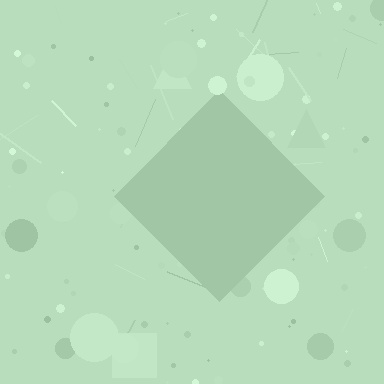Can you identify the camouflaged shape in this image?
The camouflaged shape is a diamond.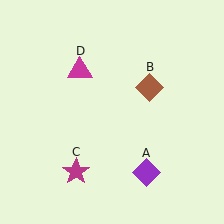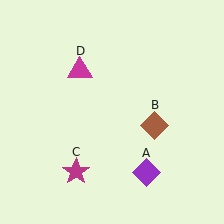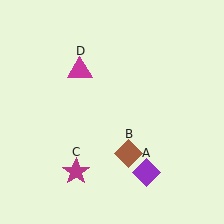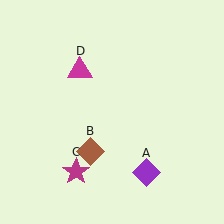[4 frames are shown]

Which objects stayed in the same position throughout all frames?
Purple diamond (object A) and magenta star (object C) and magenta triangle (object D) remained stationary.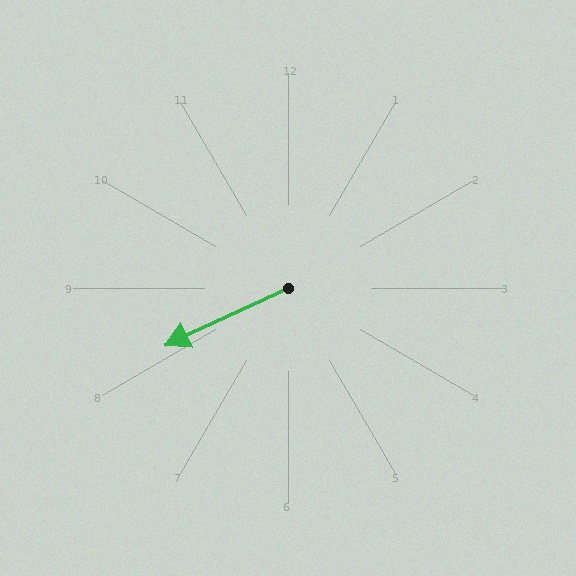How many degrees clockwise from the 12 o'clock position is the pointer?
Approximately 245 degrees.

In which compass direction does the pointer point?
Southwest.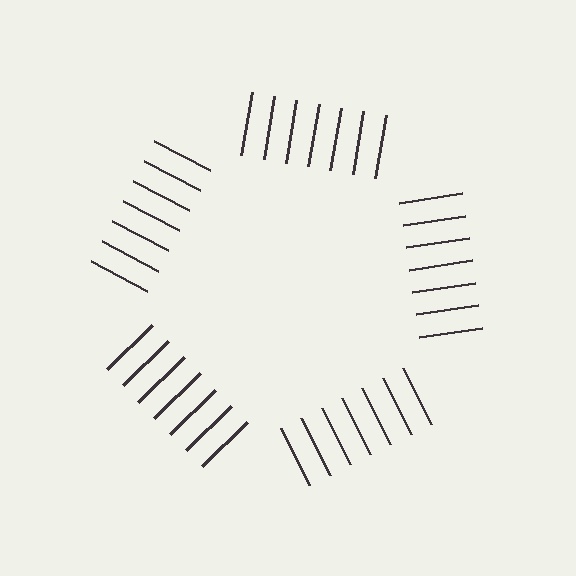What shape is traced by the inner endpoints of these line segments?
An illusory pentagon — the line segments terminate on its edges but no continuous stroke is drawn.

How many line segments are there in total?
35 — 7 along each of the 5 edges.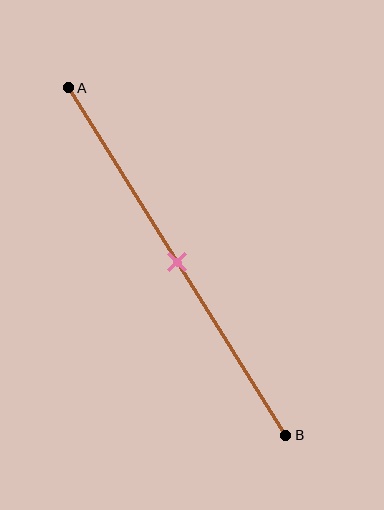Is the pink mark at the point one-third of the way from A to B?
No, the mark is at about 50% from A, not at the 33% one-third point.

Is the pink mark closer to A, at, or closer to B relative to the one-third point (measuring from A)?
The pink mark is closer to point B than the one-third point of segment AB.